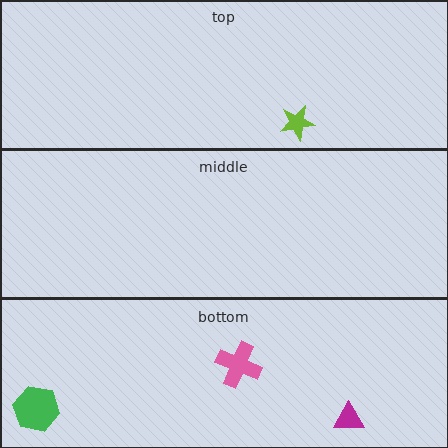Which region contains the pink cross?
The bottom region.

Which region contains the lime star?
The top region.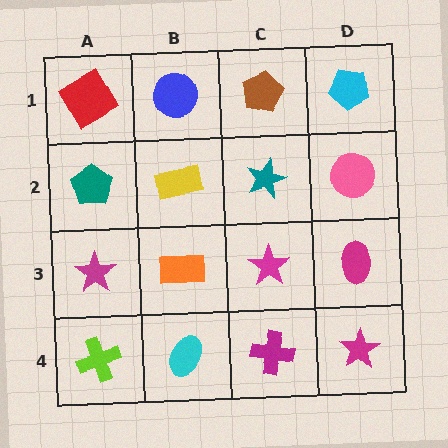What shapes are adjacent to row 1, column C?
A teal star (row 2, column C), a blue circle (row 1, column B), a cyan pentagon (row 1, column D).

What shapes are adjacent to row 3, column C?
A teal star (row 2, column C), a magenta cross (row 4, column C), an orange rectangle (row 3, column B), a magenta ellipse (row 3, column D).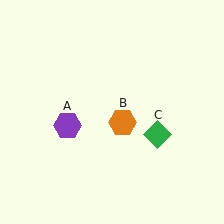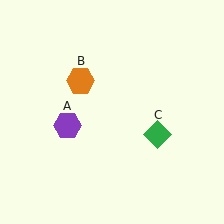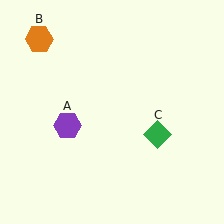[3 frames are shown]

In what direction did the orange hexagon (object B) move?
The orange hexagon (object B) moved up and to the left.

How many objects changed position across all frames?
1 object changed position: orange hexagon (object B).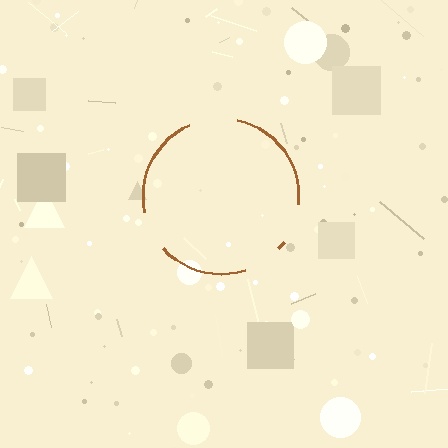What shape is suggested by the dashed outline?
The dashed outline suggests a circle.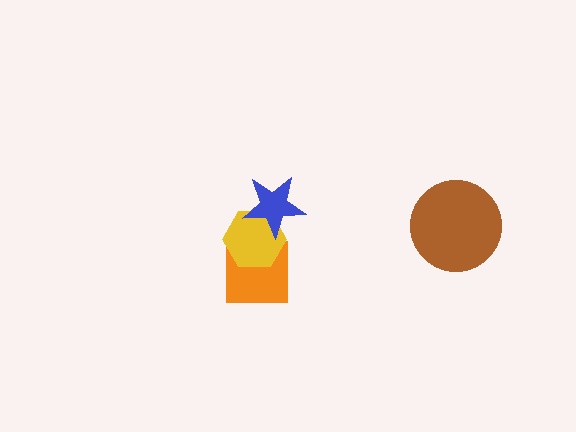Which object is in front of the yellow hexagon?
The blue star is in front of the yellow hexagon.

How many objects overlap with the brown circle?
0 objects overlap with the brown circle.